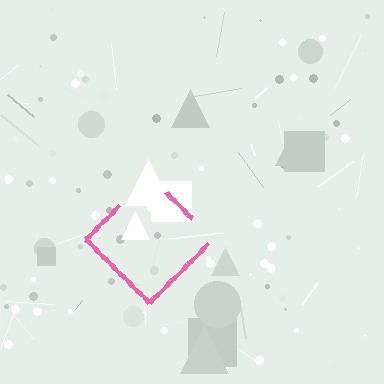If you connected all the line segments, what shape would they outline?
They would outline a diamond.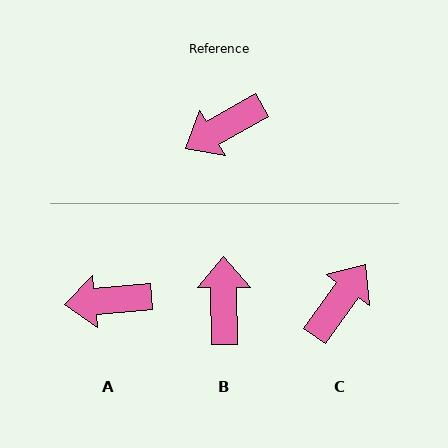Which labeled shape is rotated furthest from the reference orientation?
C, about 155 degrees away.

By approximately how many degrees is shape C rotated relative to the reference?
Approximately 155 degrees clockwise.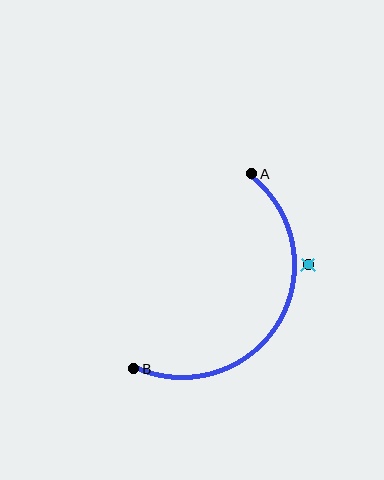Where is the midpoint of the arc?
The arc midpoint is the point on the curve farthest from the straight line joining A and B. It sits to the right of that line.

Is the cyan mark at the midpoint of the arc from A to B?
No — the cyan mark does not lie on the arc at all. It sits slightly outside the curve.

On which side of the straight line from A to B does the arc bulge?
The arc bulges to the right of the straight line connecting A and B.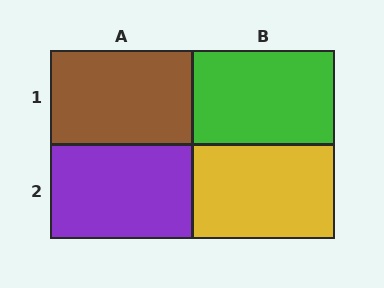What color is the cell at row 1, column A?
Brown.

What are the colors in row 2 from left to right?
Purple, yellow.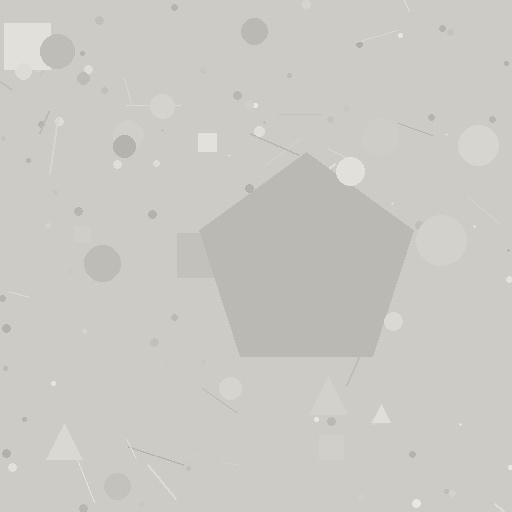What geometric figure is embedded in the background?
A pentagon is embedded in the background.